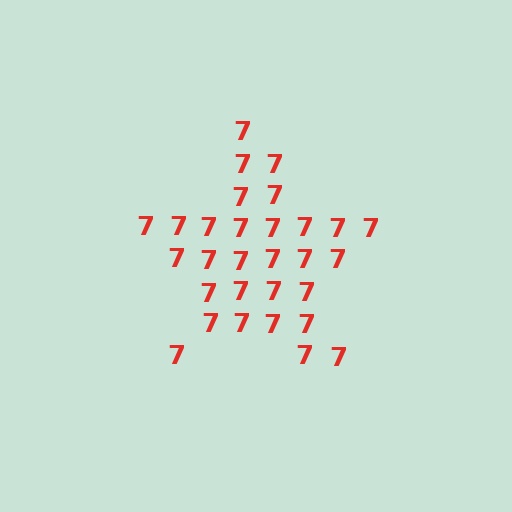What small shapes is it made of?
It is made of small digit 7's.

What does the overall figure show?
The overall figure shows a star.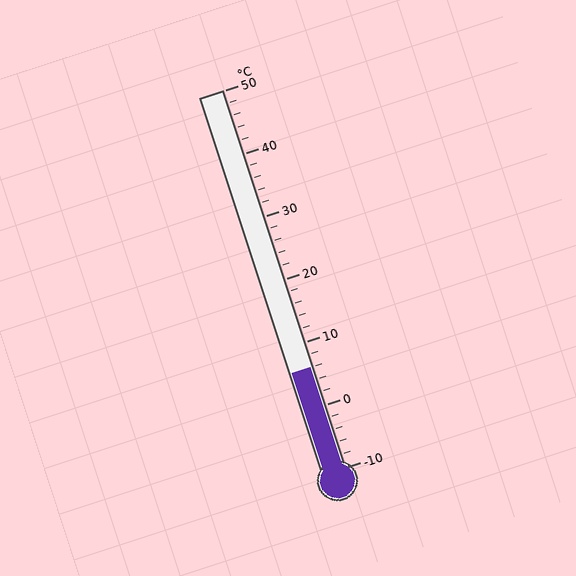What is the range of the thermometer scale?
The thermometer scale ranges from -10°C to 50°C.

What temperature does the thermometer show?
The thermometer shows approximately 6°C.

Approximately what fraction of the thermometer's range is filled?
The thermometer is filled to approximately 25% of its range.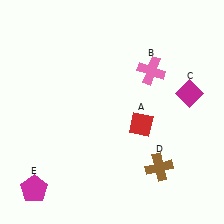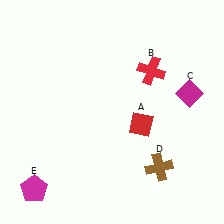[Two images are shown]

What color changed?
The cross (B) changed from pink in Image 1 to red in Image 2.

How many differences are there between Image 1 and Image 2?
There is 1 difference between the two images.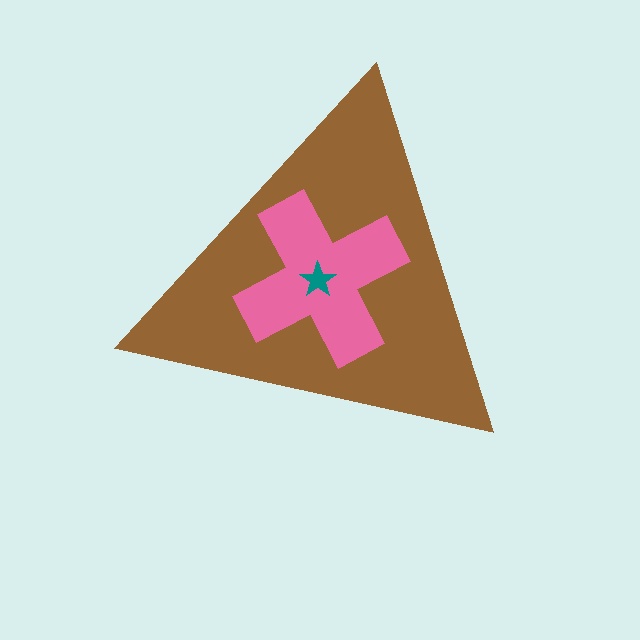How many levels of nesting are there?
3.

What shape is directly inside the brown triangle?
The pink cross.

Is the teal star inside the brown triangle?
Yes.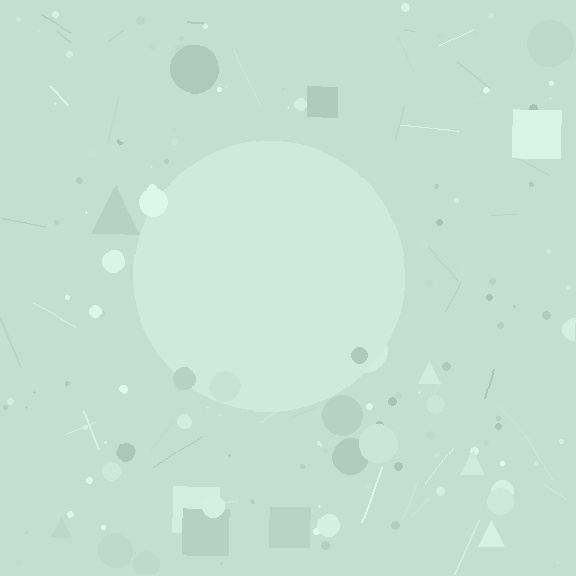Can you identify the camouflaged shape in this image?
The camouflaged shape is a circle.